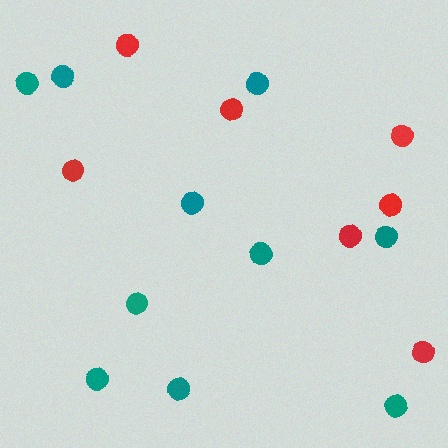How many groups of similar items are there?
There are 2 groups: one group of teal circles (10) and one group of red circles (7).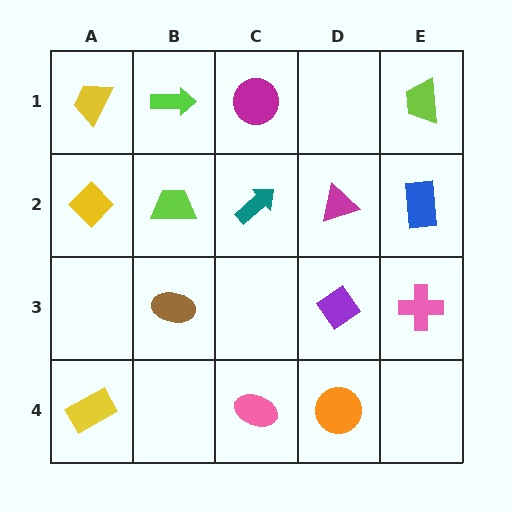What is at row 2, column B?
A lime trapezoid.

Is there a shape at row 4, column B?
No, that cell is empty.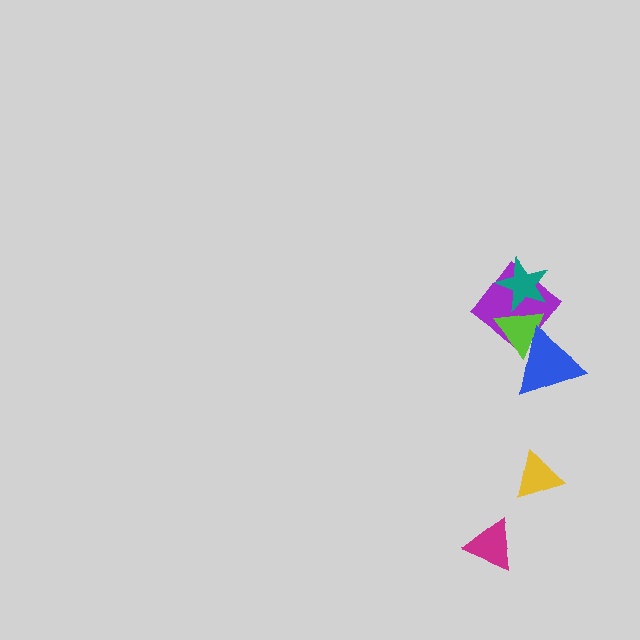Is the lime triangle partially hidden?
Yes, it is partially covered by another shape.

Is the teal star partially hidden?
Yes, it is partially covered by another shape.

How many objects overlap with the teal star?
2 objects overlap with the teal star.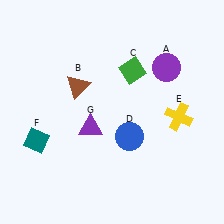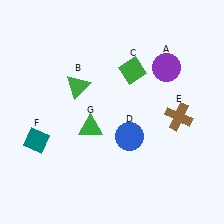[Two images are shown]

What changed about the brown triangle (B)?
In Image 1, B is brown. In Image 2, it changed to green.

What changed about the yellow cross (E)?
In Image 1, E is yellow. In Image 2, it changed to brown.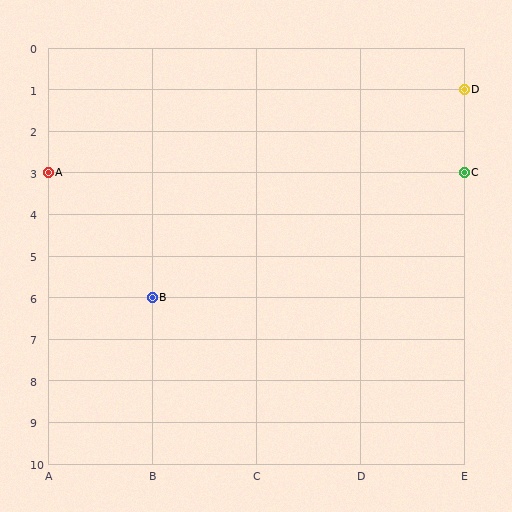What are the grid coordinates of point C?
Point C is at grid coordinates (E, 3).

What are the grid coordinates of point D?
Point D is at grid coordinates (E, 1).